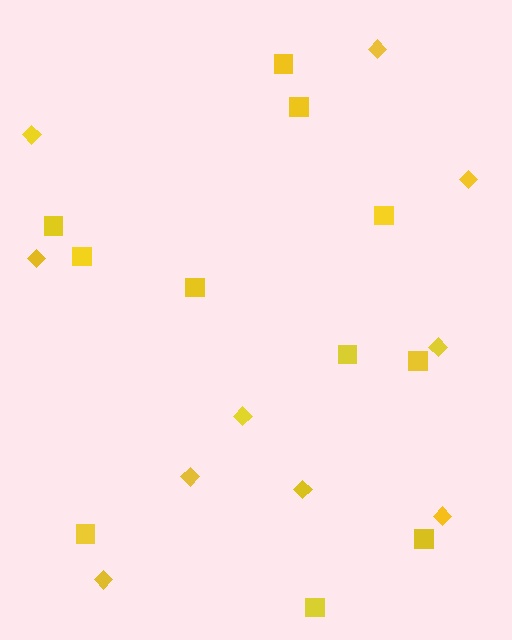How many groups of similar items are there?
There are 2 groups: one group of diamonds (10) and one group of squares (11).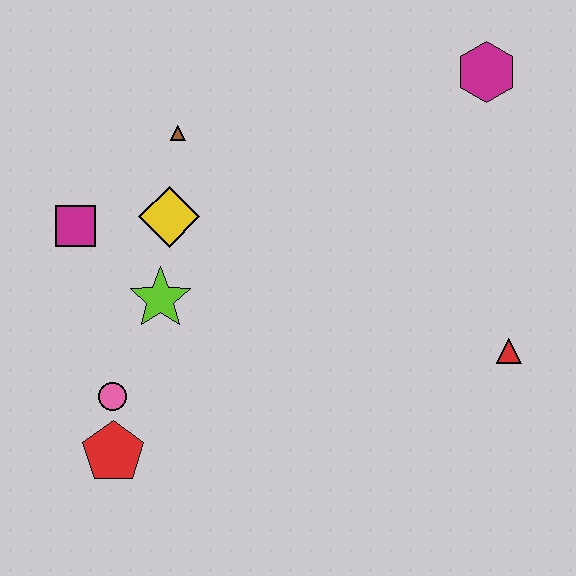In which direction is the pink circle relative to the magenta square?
The pink circle is below the magenta square.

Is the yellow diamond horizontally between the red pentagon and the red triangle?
Yes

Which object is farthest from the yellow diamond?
The red triangle is farthest from the yellow diamond.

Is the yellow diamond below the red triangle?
No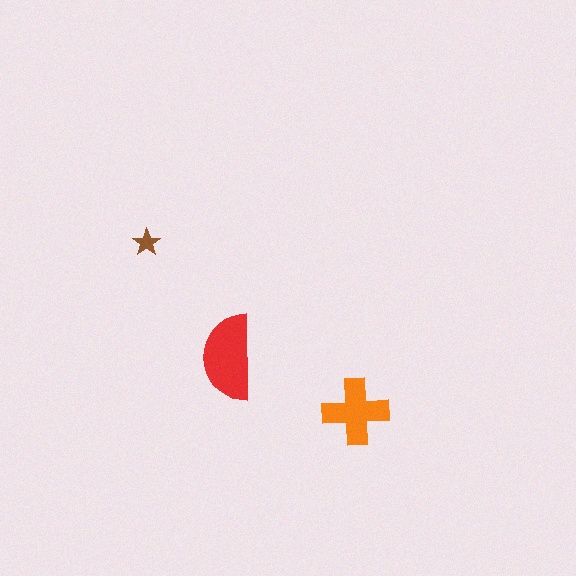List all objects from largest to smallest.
The red semicircle, the orange cross, the brown star.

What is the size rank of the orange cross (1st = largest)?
2nd.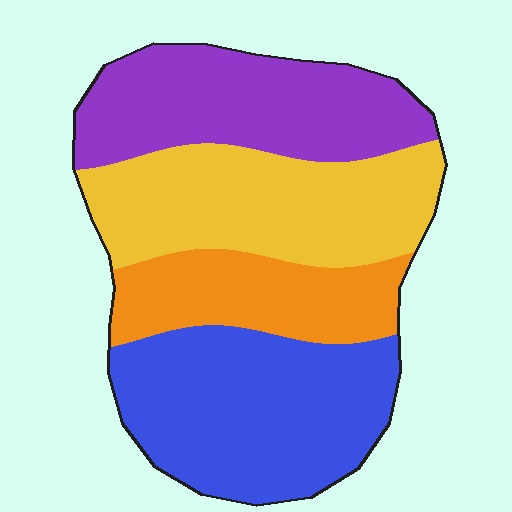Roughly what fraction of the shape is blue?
Blue covers around 30% of the shape.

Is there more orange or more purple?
Purple.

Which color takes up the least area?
Orange, at roughly 15%.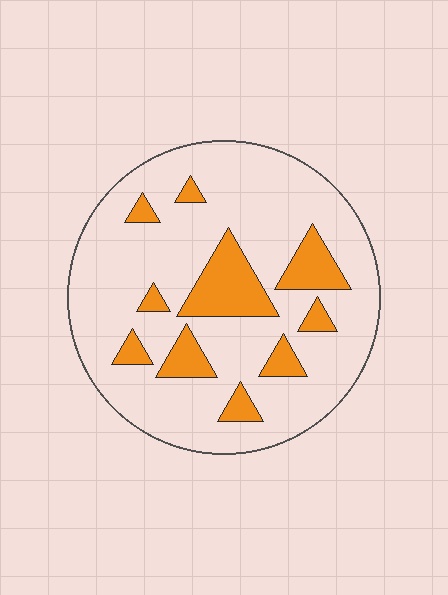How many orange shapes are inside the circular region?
10.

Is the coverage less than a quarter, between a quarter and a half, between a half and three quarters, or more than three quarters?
Less than a quarter.